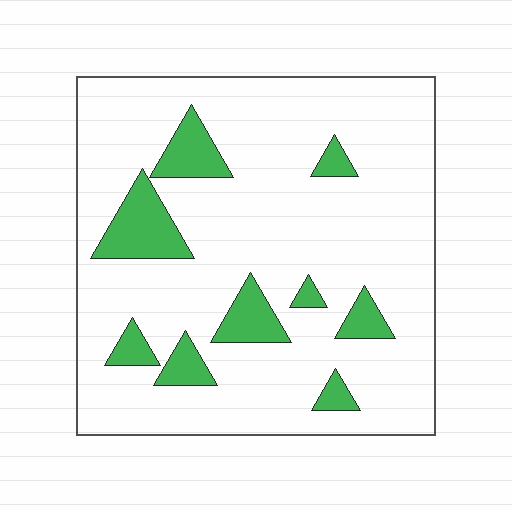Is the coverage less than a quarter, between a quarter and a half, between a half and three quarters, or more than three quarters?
Less than a quarter.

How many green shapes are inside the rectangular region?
9.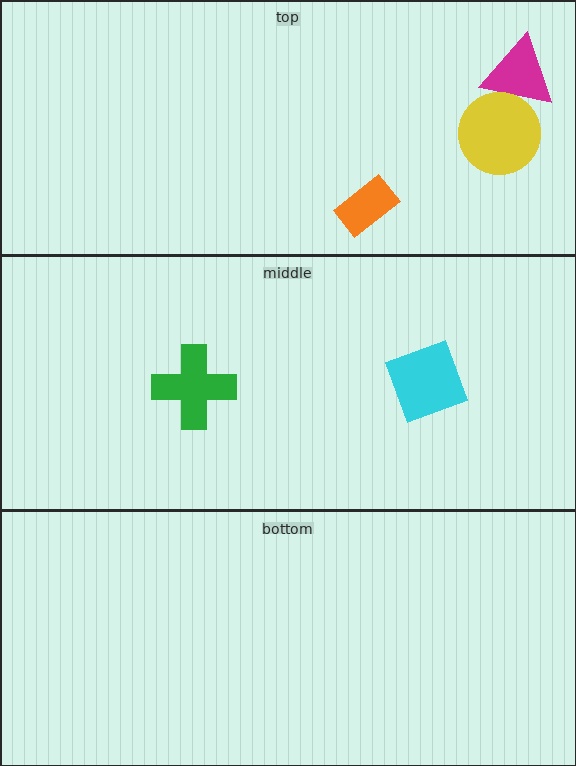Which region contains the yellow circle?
The top region.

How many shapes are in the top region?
3.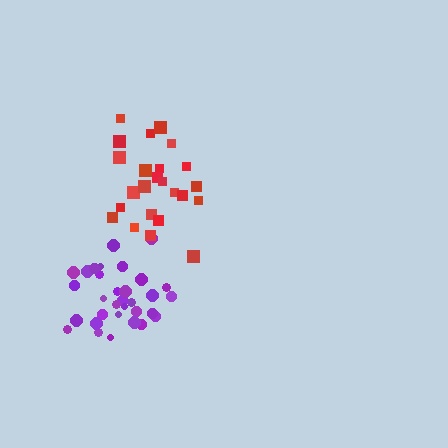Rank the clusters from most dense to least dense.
purple, red.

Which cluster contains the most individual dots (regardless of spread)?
Purple (32).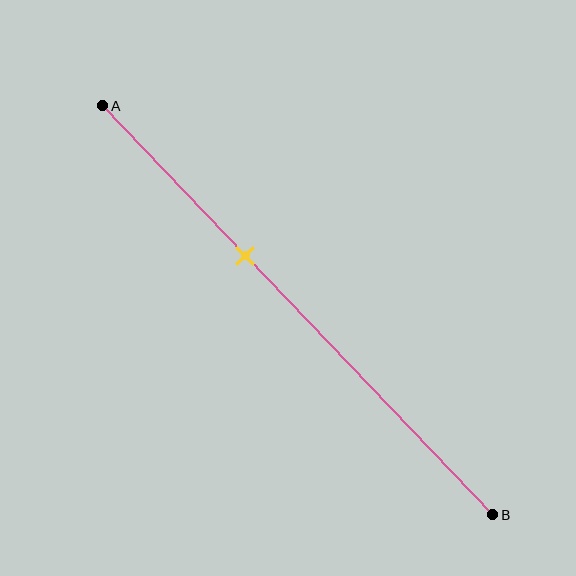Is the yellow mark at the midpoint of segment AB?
No, the mark is at about 35% from A, not at the 50% midpoint.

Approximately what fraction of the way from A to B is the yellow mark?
The yellow mark is approximately 35% of the way from A to B.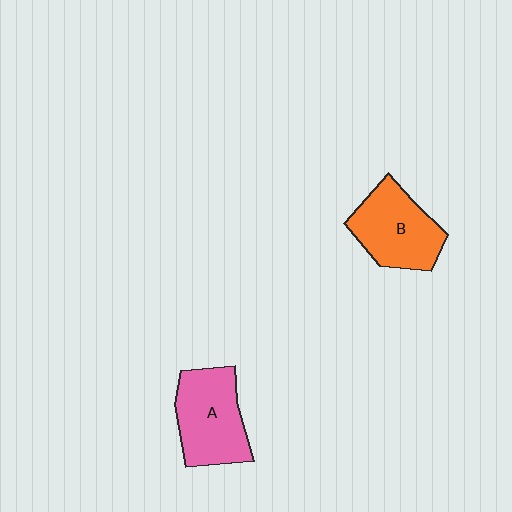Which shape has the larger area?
Shape A (pink).